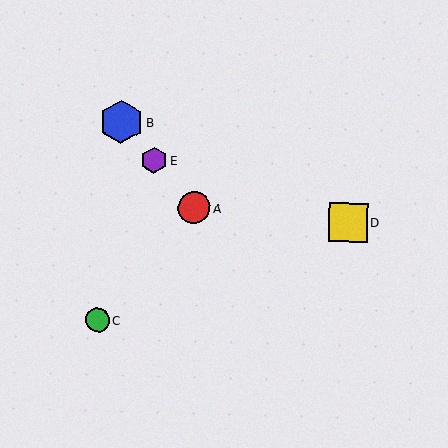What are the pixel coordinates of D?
Object D is at (348, 223).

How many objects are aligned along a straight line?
3 objects (A, B, E) are aligned along a straight line.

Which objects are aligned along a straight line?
Objects A, B, E are aligned along a straight line.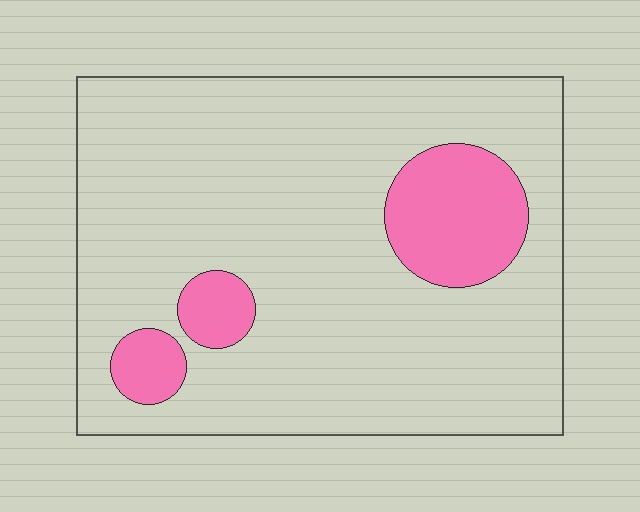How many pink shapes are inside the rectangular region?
3.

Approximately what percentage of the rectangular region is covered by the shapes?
Approximately 15%.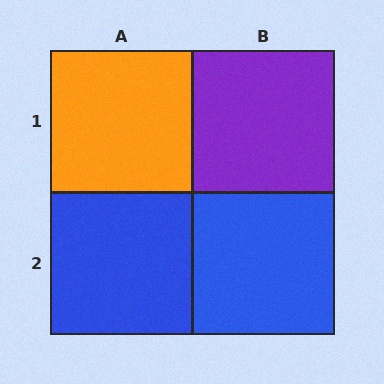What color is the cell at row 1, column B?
Purple.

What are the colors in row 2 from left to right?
Blue, blue.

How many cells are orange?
1 cell is orange.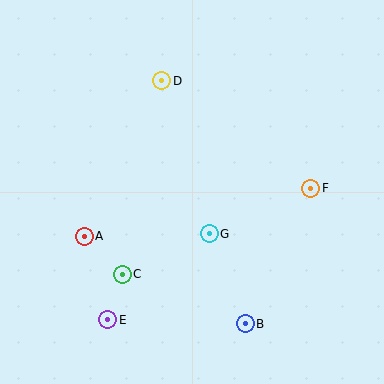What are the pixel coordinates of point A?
Point A is at (84, 236).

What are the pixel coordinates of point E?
Point E is at (108, 320).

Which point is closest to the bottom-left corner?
Point E is closest to the bottom-left corner.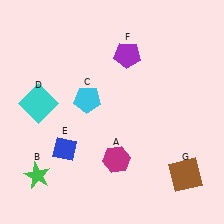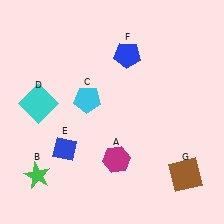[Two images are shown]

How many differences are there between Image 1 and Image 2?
There is 1 difference between the two images.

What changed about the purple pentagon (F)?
In Image 1, F is purple. In Image 2, it changed to blue.